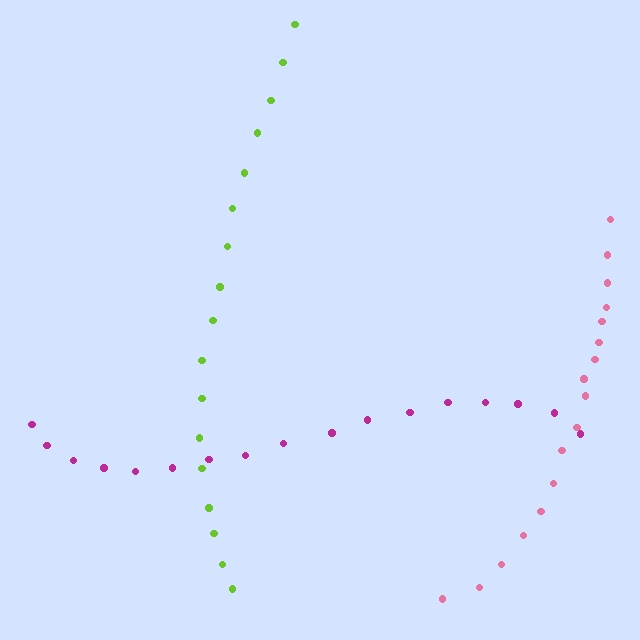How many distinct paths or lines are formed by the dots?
There are 3 distinct paths.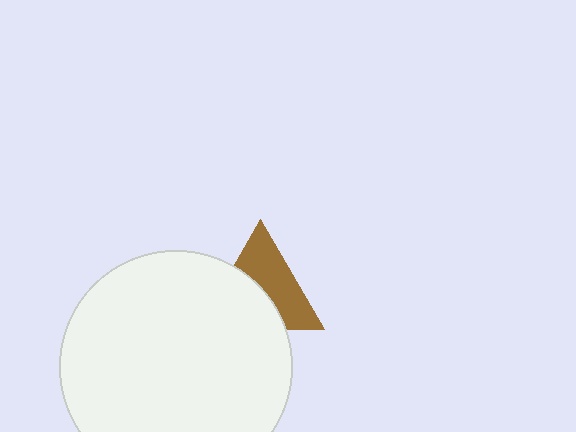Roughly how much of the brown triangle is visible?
About half of it is visible (roughly 53%).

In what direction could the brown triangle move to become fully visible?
The brown triangle could move up. That would shift it out from behind the white circle entirely.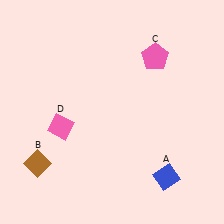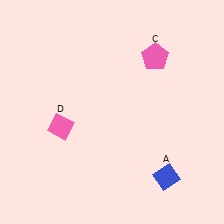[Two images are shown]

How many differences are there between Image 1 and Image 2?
There is 1 difference between the two images.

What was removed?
The brown diamond (B) was removed in Image 2.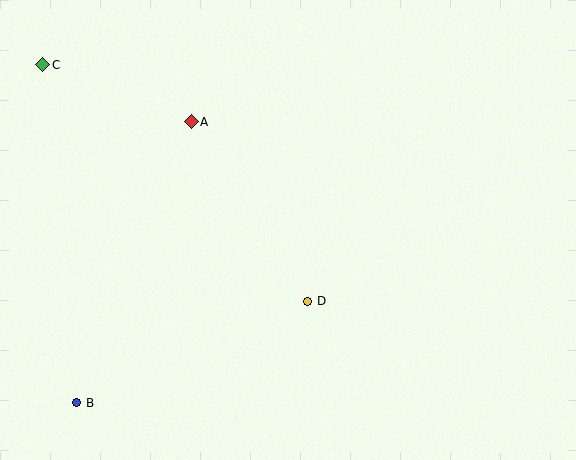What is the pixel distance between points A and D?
The distance between A and D is 214 pixels.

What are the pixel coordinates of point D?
Point D is at (308, 301).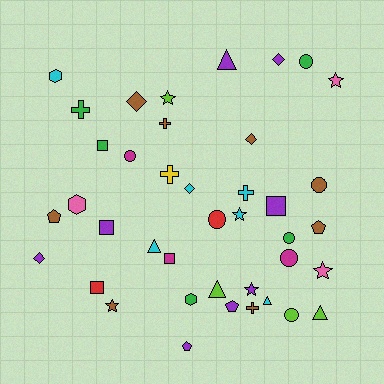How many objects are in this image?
There are 40 objects.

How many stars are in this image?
There are 6 stars.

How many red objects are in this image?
There are 2 red objects.